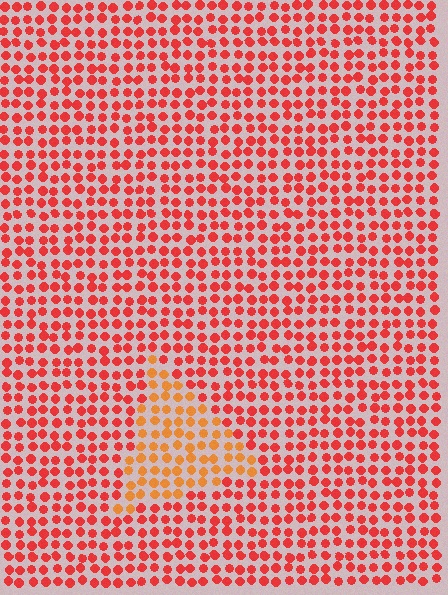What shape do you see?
I see a triangle.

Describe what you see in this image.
The image is filled with small red elements in a uniform arrangement. A triangle-shaped region is visible where the elements are tinted to a slightly different hue, forming a subtle color boundary.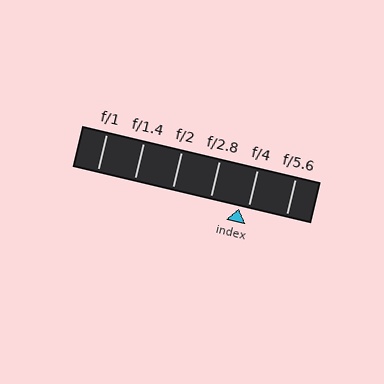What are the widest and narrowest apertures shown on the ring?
The widest aperture shown is f/1 and the narrowest is f/5.6.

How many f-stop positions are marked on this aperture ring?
There are 6 f-stop positions marked.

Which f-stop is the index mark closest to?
The index mark is closest to f/4.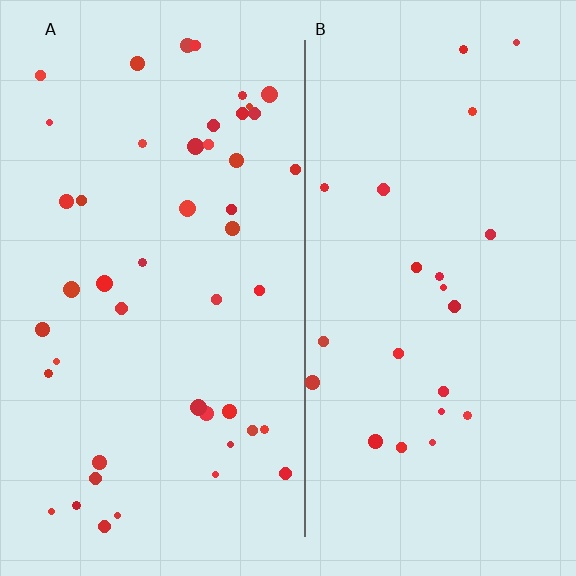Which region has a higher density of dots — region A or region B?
A (the left).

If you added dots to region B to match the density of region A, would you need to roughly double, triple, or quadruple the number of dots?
Approximately double.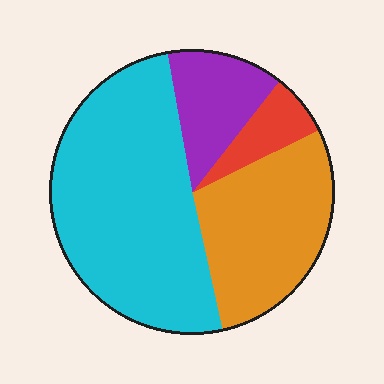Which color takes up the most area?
Cyan, at roughly 50%.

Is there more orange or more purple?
Orange.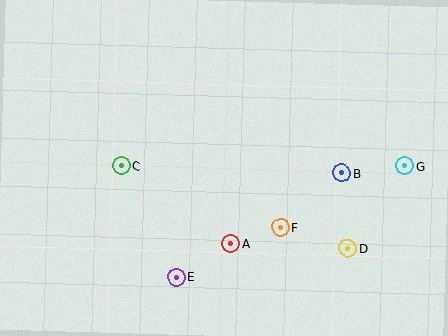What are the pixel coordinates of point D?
Point D is at (348, 248).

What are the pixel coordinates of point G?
Point G is at (405, 166).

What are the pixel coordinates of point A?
Point A is at (231, 243).